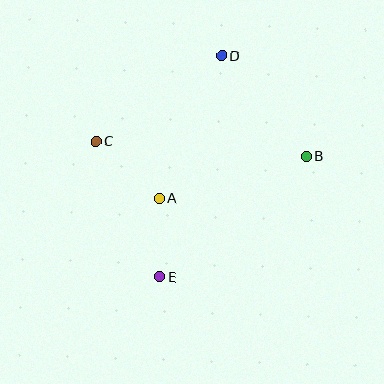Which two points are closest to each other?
Points A and E are closest to each other.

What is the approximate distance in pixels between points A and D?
The distance between A and D is approximately 156 pixels.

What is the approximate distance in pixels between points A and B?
The distance between A and B is approximately 153 pixels.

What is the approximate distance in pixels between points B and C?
The distance between B and C is approximately 211 pixels.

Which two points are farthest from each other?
Points D and E are farthest from each other.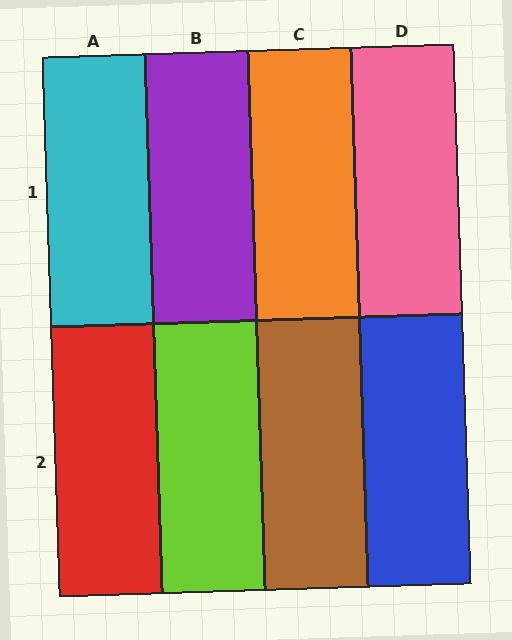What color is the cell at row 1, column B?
Purple.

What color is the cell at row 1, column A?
Cyan.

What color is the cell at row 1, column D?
Pink.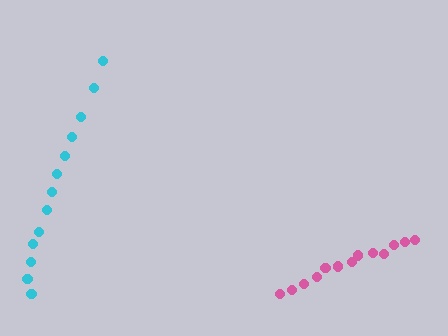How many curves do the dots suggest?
There are 2 distinct paths.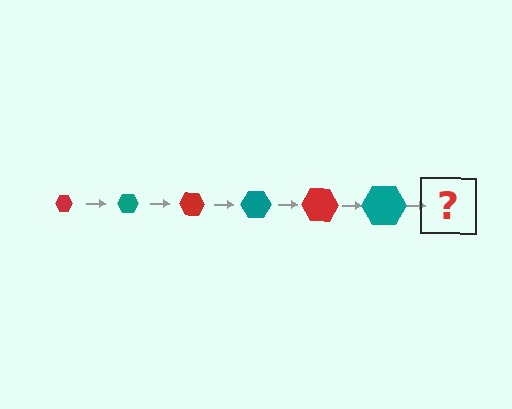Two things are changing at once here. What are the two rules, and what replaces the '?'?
The two rules are that the hexagon grows larger each step and the color cycles through red and teal. The '?' should be a red hexagon, larger than the previous one.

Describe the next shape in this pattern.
It should be a red hexagon, larger than the previous one.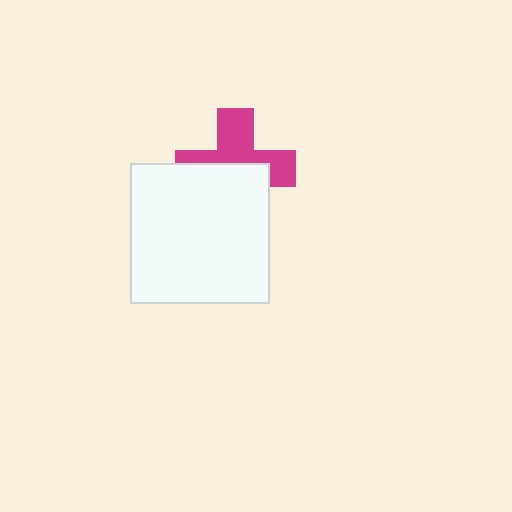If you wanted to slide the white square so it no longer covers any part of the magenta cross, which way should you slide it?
Slide it down — that is the most direct way to separate the two shapes.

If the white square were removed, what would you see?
You would see the complete magenta cross.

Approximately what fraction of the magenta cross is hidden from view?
Roughly 50% of the magenta cross is hidden behind the white square.